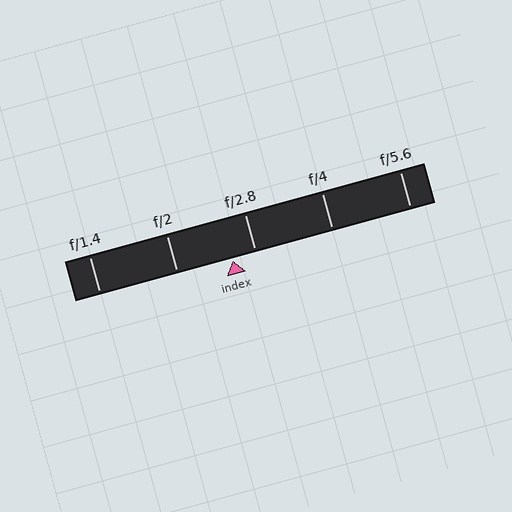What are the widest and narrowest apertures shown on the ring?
The widest aperture shown is f/1.4 and the narrowest is f/5.6.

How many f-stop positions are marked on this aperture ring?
There are 5 f-stop positions marked.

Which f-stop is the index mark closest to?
The index mark is closest to f/2.8.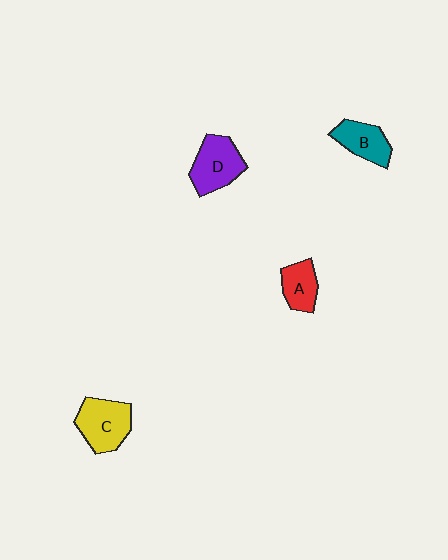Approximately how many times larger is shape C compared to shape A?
Approximately 1.5 times.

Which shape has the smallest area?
Shape A (red).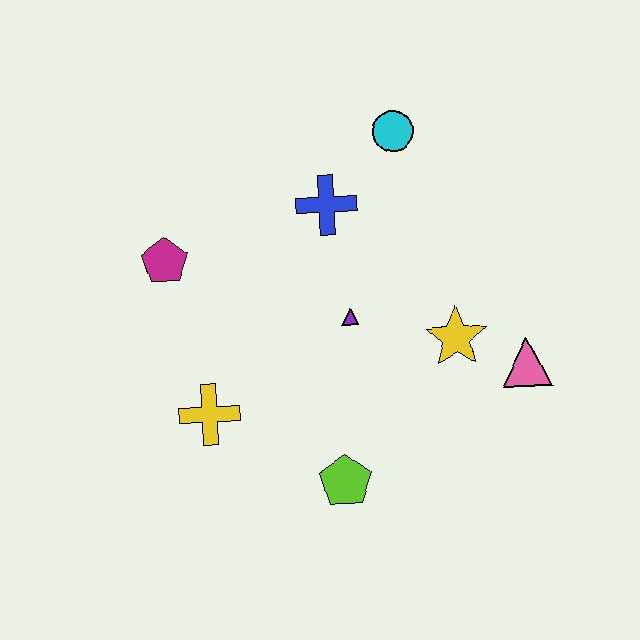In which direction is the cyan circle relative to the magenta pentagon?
The cyan circle is to the right of the magenta pentagon.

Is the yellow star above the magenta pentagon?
No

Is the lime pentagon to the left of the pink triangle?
Yes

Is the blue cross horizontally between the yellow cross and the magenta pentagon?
No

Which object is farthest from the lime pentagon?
The cyan circle is farthest from the lime pentagon.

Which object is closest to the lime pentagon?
The yellow cross is closest to the lime pentagon.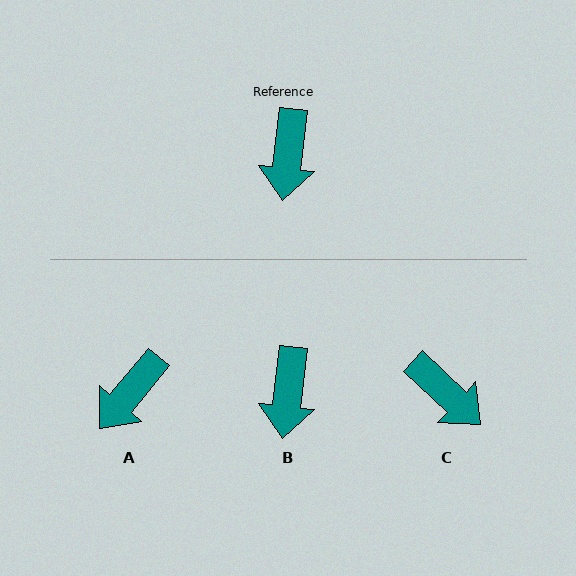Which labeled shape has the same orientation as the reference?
B.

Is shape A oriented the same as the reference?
No, it is off by about 33 degrees.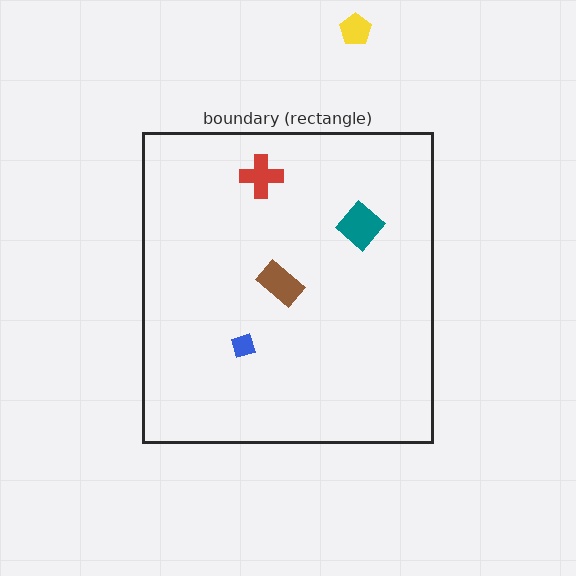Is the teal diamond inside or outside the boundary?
Inside.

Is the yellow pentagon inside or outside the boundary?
Outside.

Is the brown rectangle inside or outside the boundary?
Inside.